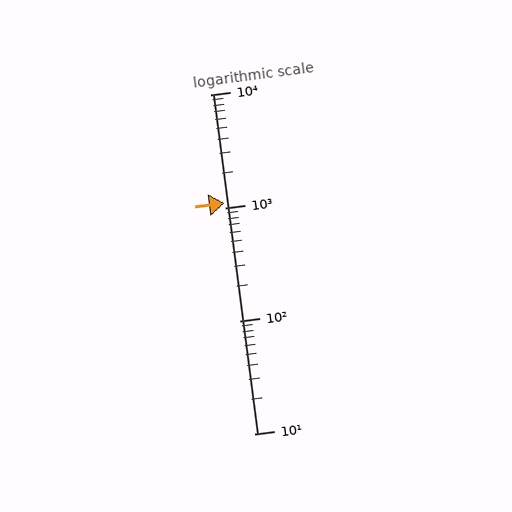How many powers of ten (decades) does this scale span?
The scale spans 3 decades, from 10 to 10000.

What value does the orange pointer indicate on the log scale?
The pointer indicates approximately 1100.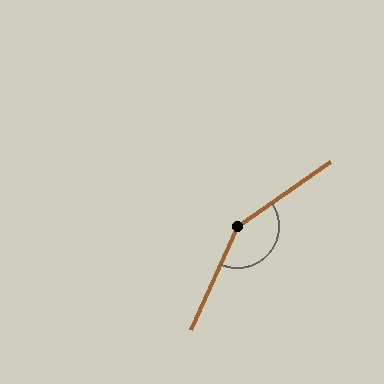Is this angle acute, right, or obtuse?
It is obtuse.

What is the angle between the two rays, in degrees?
Approximately 149 degrees.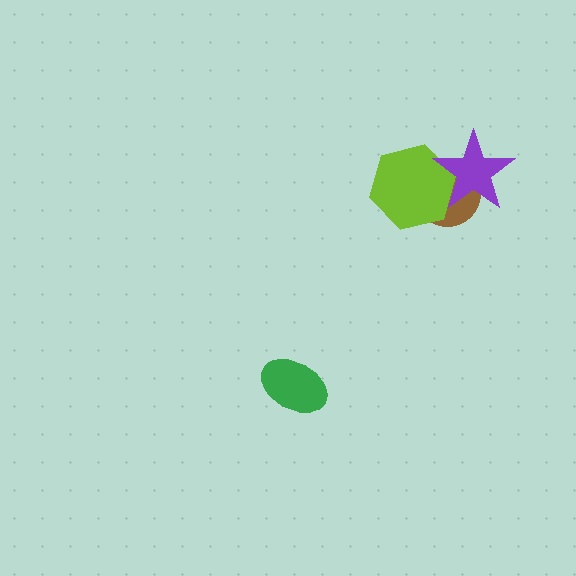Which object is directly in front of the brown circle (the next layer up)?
The lime hexagon is directly in front of the brown circle.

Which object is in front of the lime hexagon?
The purple star is in front of the lime hexagon.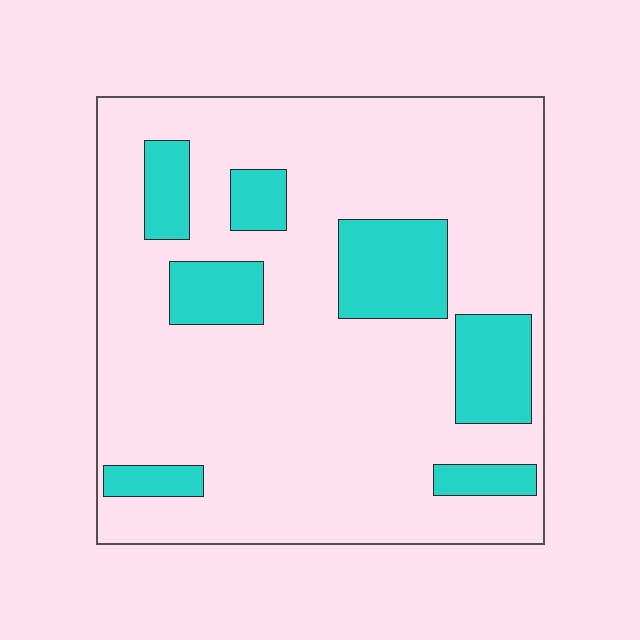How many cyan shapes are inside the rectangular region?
7.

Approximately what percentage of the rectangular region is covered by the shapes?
Approximately 20%.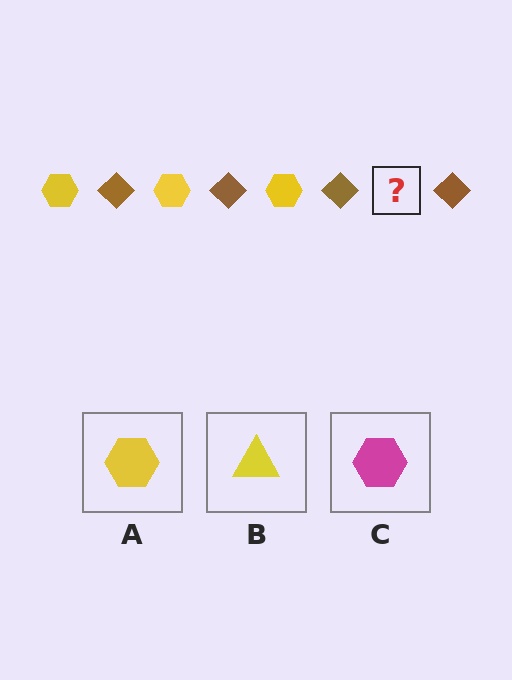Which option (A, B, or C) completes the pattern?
A.